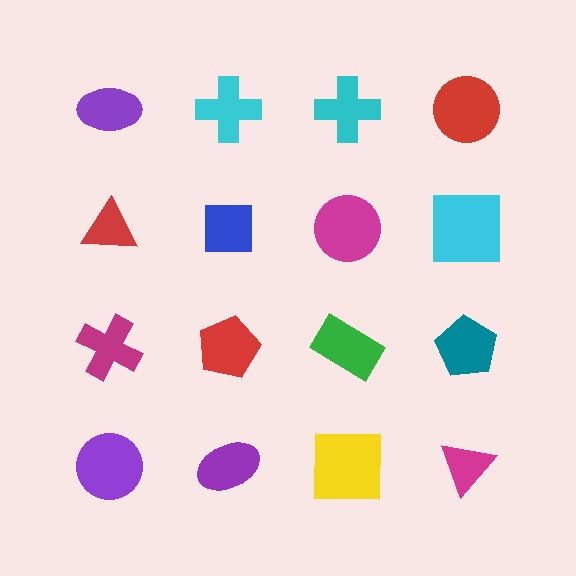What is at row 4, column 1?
A purple circle.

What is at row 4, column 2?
A purple ellipse.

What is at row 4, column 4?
A magenta triangle.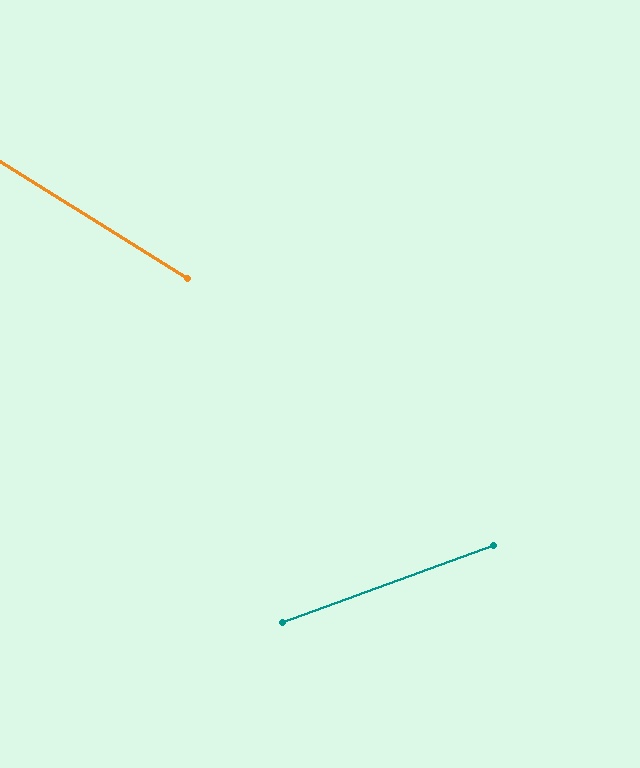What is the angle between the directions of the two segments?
Approximately 52 degrees.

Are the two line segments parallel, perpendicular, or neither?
Neither parallel nor perpendicular — they differ by about 52°.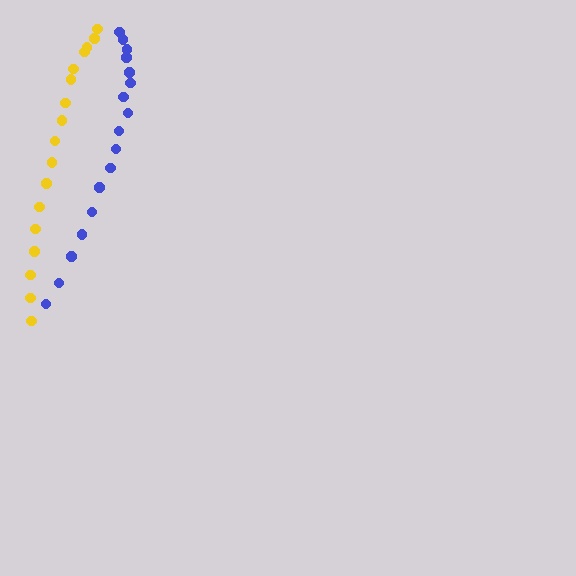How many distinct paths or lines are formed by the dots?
There are 2 distinct paths.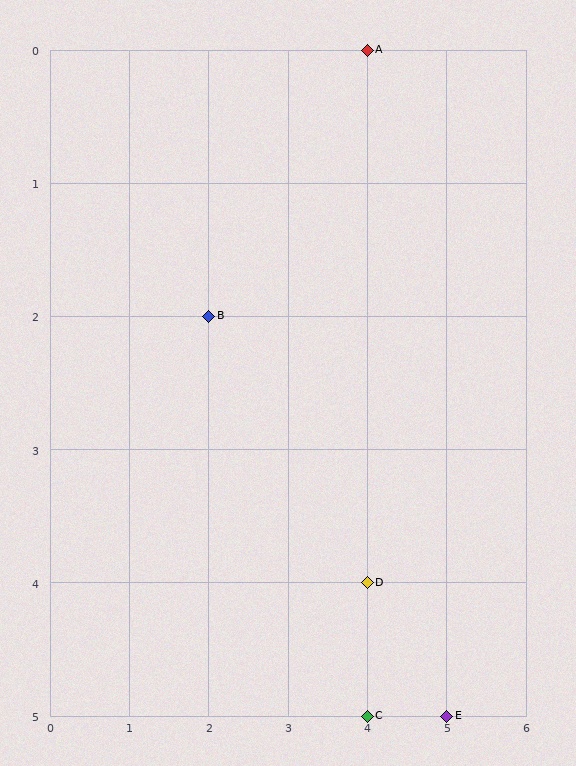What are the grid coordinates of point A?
Point A is at grid coordinates (4, 0).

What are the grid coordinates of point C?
Point C is at grid coordinates (4, 5).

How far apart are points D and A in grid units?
Points D and A are 4 rows apart.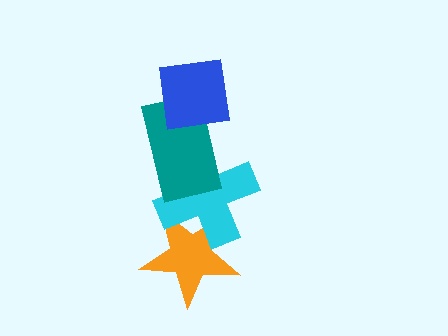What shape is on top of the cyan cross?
The teal rectangle is on top of the cyan cross.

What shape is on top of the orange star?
The cyan cross is on top of the orange star.